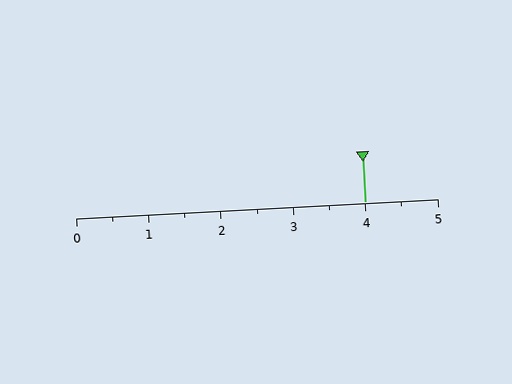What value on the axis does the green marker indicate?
The marker indicates approximately 4.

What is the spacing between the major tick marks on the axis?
The major ticks are spaced 1 apart.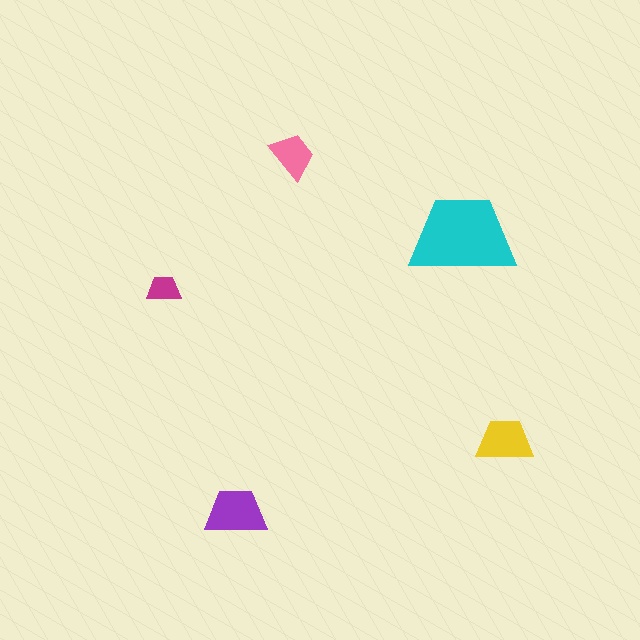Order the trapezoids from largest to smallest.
the cyan one, the purple one, the yellow one, the pink one, the magenta one.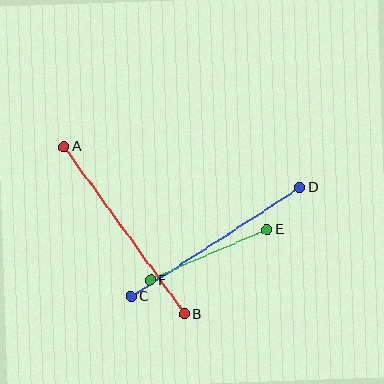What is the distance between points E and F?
The distance is approximately 127 pixels.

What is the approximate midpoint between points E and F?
The midpoint is at approximately (209, 255) pixels.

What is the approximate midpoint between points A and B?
The midpoint is at approximately (124, 230) pixels.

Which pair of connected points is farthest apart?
Points A and B are farthest apart.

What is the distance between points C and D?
The distance is approximately 201 pixels.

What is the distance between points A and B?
The distance is approximately 206 pixels.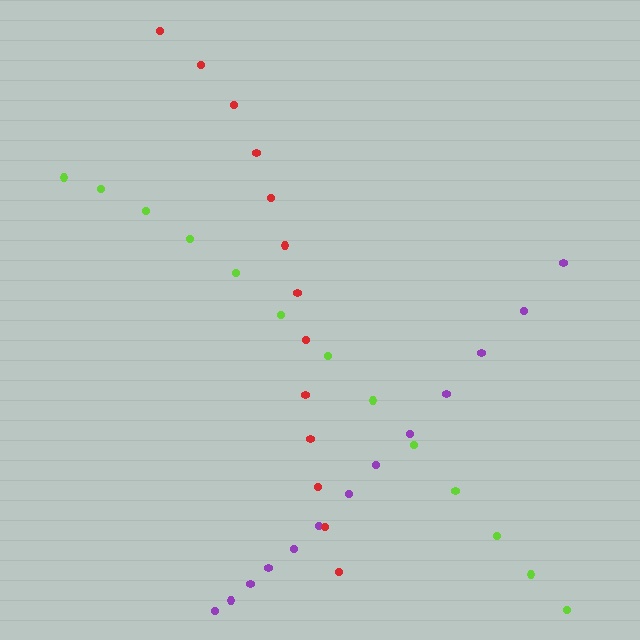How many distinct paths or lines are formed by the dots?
There are 3 distinct paths.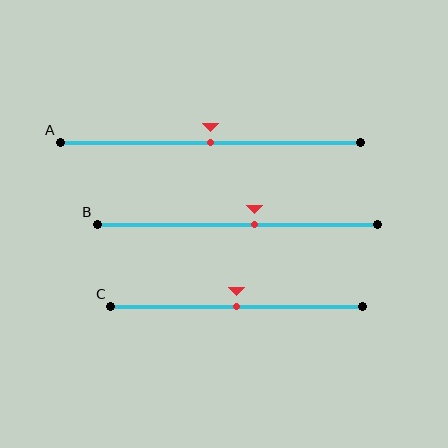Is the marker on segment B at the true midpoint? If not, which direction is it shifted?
No, the marker on segment B is shifted to the right by about 6% of the segment length.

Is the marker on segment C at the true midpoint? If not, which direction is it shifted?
Yes, the marker on segment C is at the true midpoint.